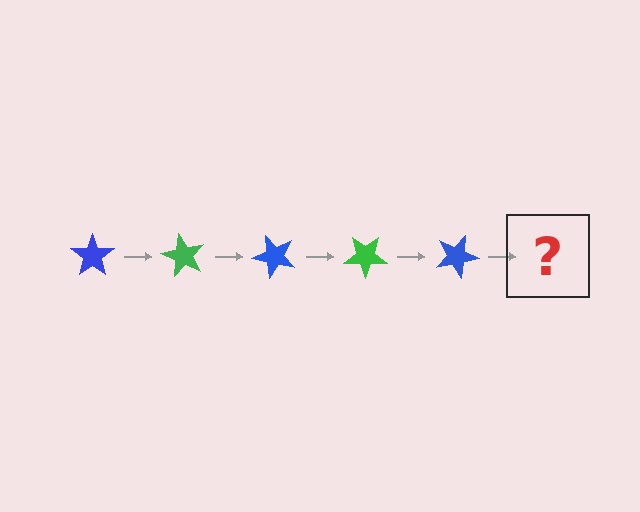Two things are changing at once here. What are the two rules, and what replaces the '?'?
The two rules are that it rotates 60 degrees each step and the color cycles through blue and green. The '?' should be a green star, rotated 300 degrees from the start.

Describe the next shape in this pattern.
It should be a green star, rotated 300 degrees from the start.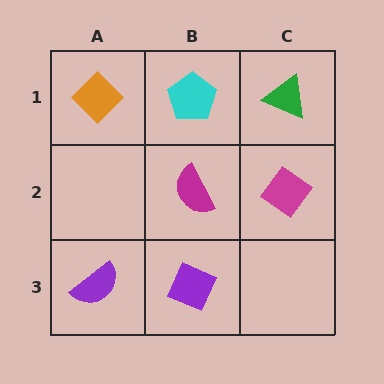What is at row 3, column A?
A purple semicircle.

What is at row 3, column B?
A purple diamond.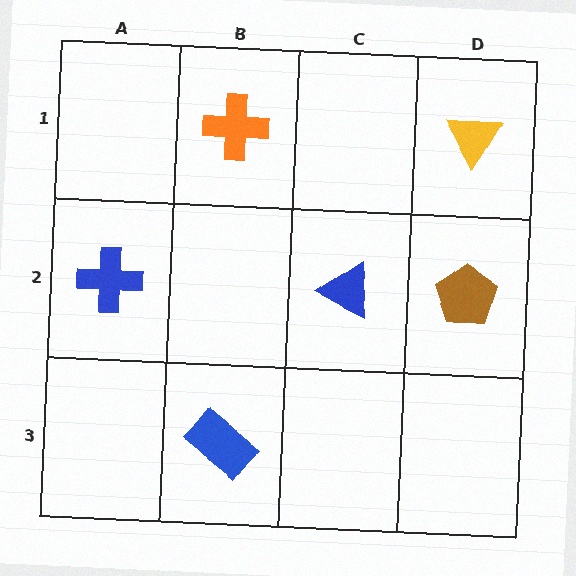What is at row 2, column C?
A blue triangle.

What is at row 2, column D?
A brown pentagon.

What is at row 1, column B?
An orange cross.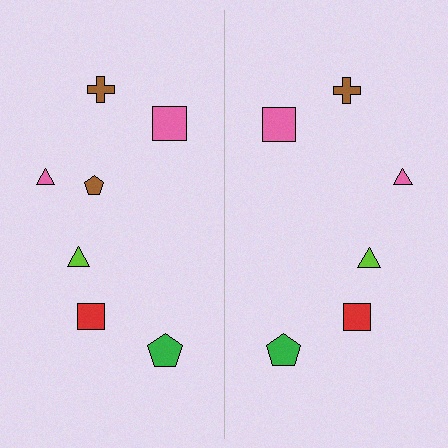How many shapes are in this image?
There are 13 shapes in this image.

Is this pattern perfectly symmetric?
No, the pattern is not perfectly symmetric. A brown pentagon is missing from the right side.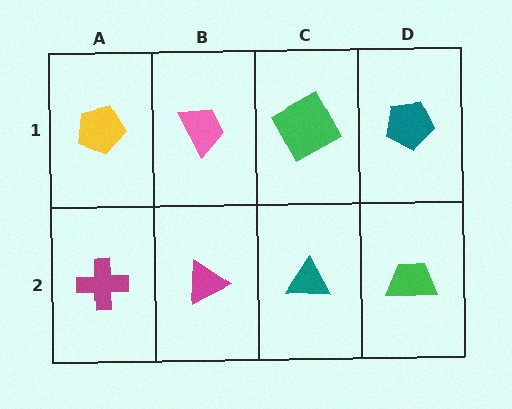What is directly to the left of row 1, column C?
A pink trapezoid.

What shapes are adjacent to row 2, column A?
A yellow pentagon (row 1, column A), a magenta triangle (row 2, column B).